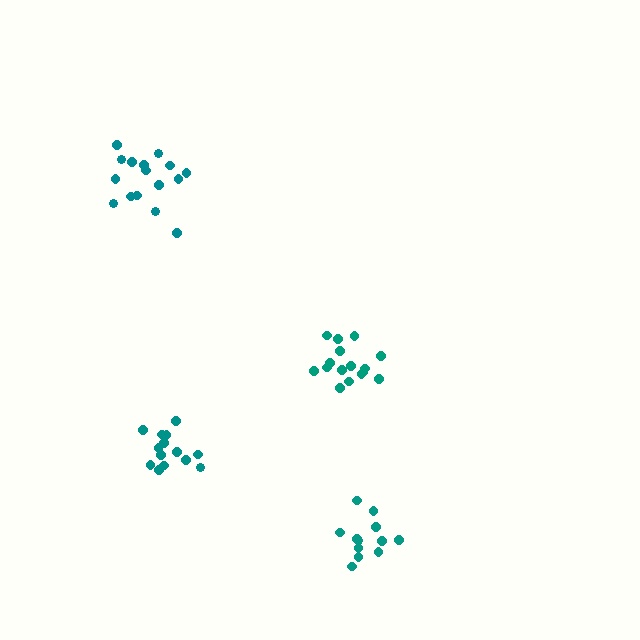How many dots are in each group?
Group 1: 14 dots, Group 2: 16 dots, Group 3: 12 dots, Group 4: 16 dots (58 total).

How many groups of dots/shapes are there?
There are 4 groups.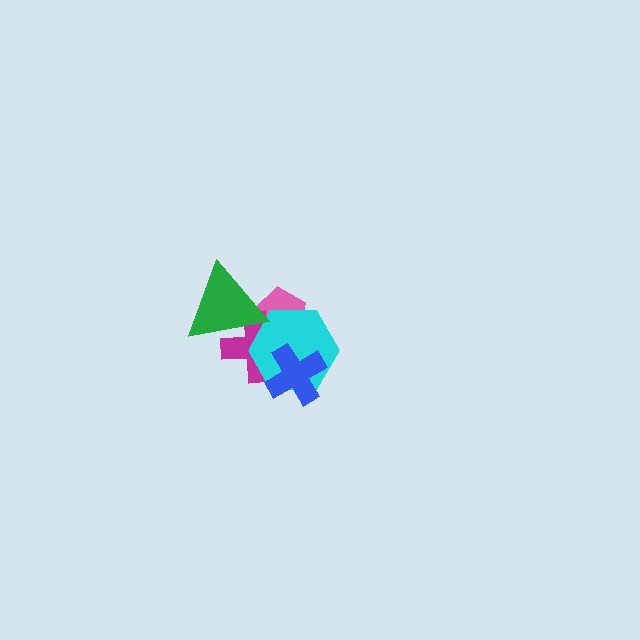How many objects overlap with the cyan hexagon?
4 objects overlap with the cyan hexagon.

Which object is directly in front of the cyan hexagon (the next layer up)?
The green triangle is directly in front of the cyan hexagon.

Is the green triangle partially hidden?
No, no other shape covers it.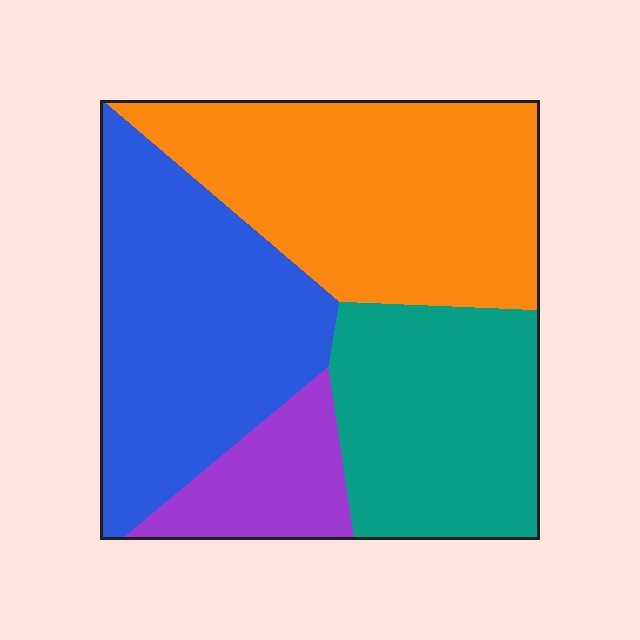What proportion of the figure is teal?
Teal takes up less than a quarter of the figure.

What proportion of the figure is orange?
Orange takes up about one third (1/3) of the figure.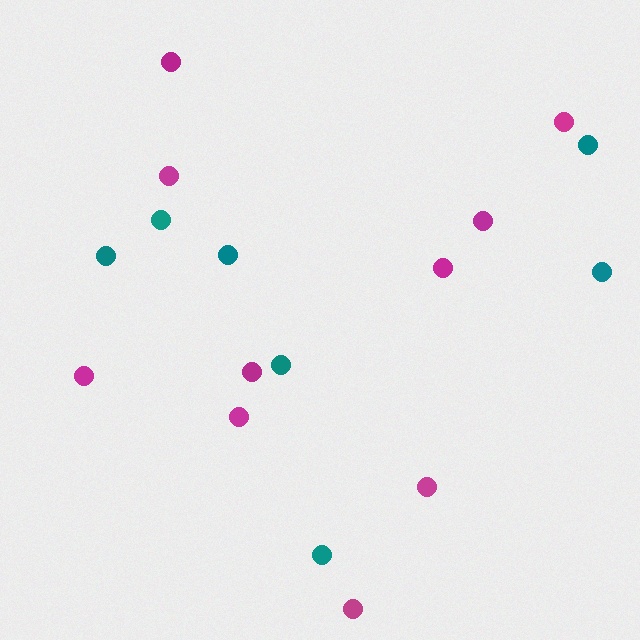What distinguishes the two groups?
There are 2 groups: one group of teal circles (7) and one group of magenta circles (10).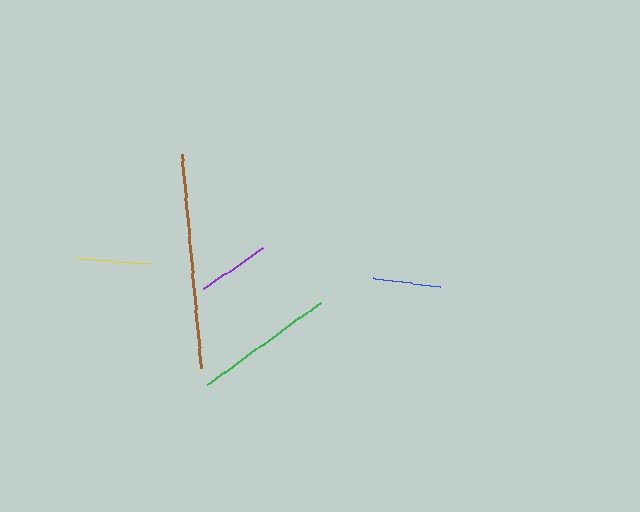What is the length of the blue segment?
The blue segment is approximately 67 pixels long.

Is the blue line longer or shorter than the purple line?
The purple line is longer than the blue line.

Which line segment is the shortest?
The blue line is the shortest at approximately 67 pixels.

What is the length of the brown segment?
The brown segment is approximately 215 pixels long.